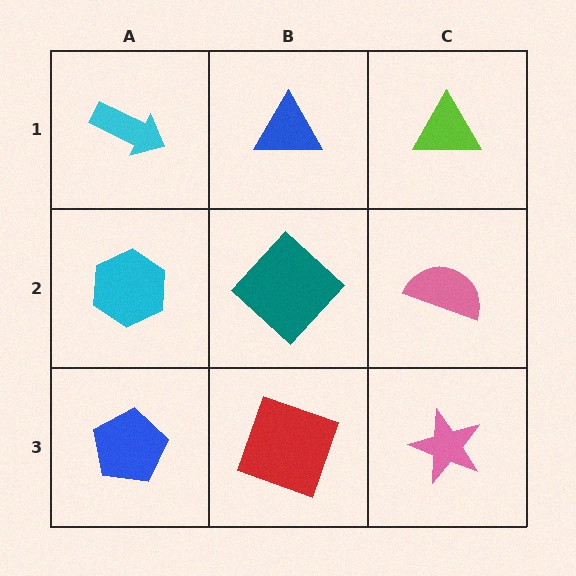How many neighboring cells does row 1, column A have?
2.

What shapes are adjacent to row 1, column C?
A pink semicircle (row 2, column C), a blue triangle (row 1, column B).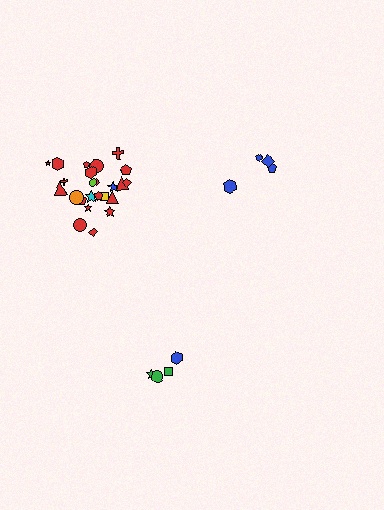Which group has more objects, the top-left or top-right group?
The top-left group.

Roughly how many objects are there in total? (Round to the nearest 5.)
Roughly 35 objects in total.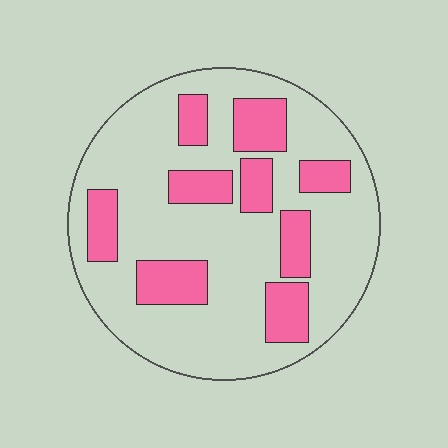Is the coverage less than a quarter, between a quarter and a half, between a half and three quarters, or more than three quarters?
Between a quarter and a half.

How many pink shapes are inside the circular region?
9.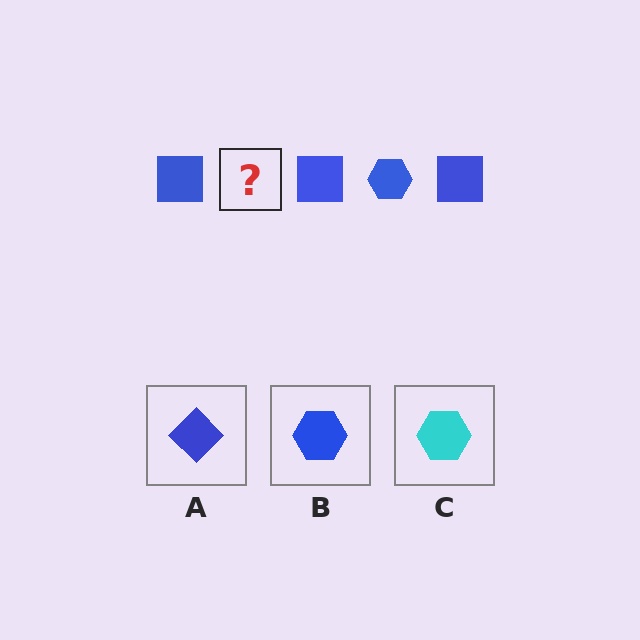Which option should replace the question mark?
Option B.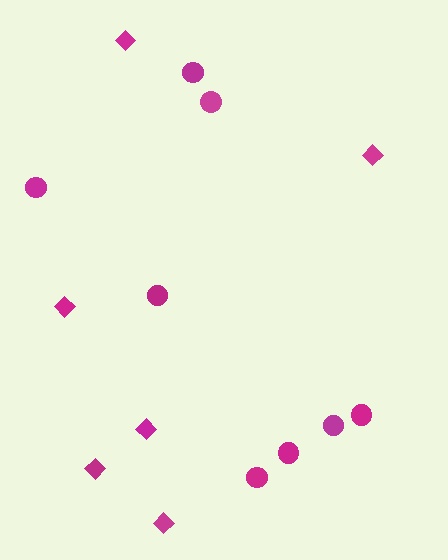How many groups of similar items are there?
There are 2 groups: one group of circles (8) and one group of diamonds (6).